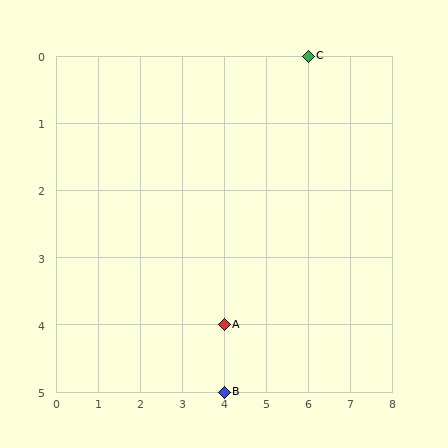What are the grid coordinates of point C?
Point C is at grid coordinates (6, 0).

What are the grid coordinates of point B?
Point B is at grid coordinates (4, 5).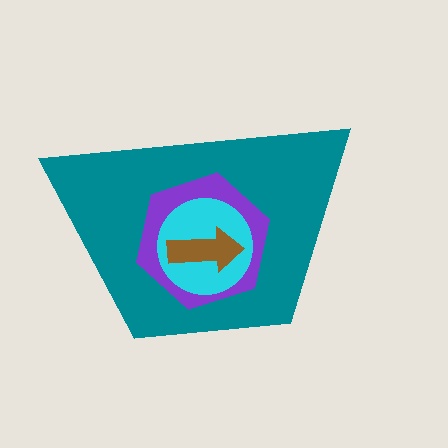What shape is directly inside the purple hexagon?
The cyan circle.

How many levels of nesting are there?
4.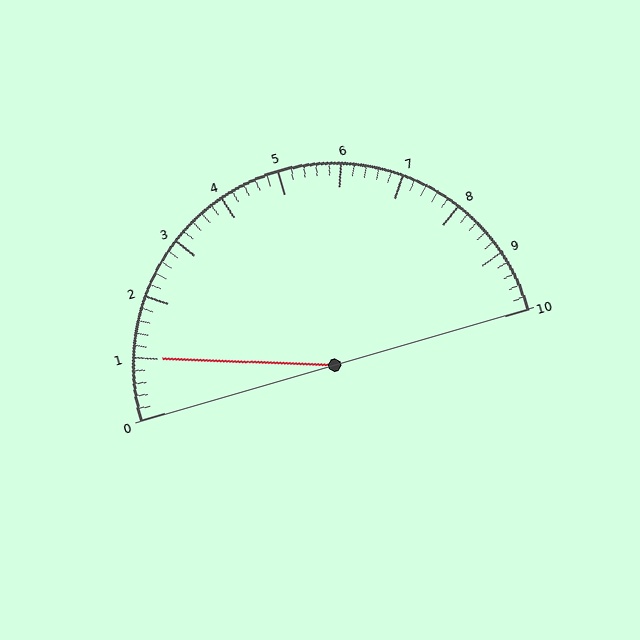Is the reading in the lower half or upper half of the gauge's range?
The reading is in the lower half of the range (0 to 10).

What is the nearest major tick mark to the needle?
The nearest major tick mark is 1.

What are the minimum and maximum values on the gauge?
The gauge ranges from 0 to 10.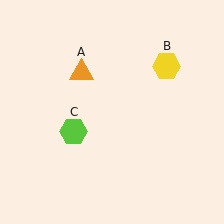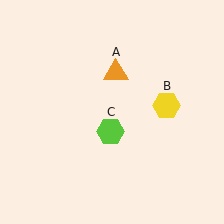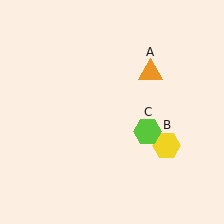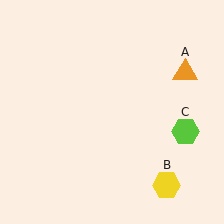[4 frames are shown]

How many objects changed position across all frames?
3 objects changed position: orange triangle (object A), yellow hexagon (object B), lime hexagon (object C).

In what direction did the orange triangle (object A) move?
The orange triangle (object A) moved right.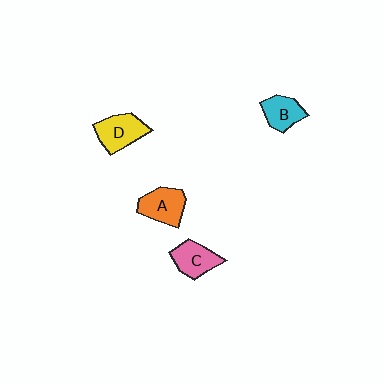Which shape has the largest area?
Shape D (yellow).